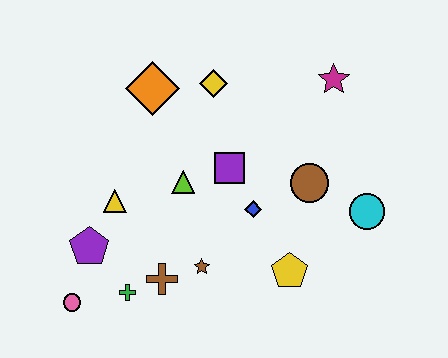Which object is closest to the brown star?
The brown cross is closest to the brown star.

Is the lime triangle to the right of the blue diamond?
No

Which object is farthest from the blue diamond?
The pink circle is farthest from the blue diamond.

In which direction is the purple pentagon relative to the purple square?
The purple pentagon is to the left of the purple square.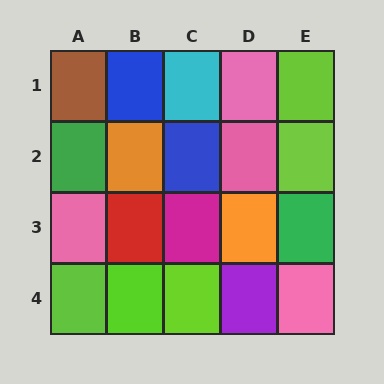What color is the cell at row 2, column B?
Orange.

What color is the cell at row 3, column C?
Magenta.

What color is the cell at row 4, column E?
Pink.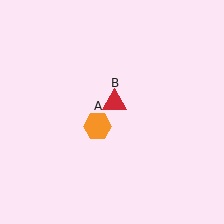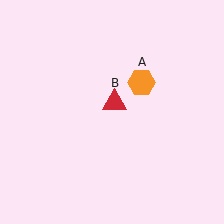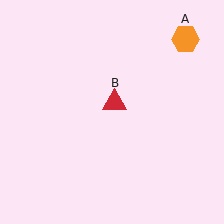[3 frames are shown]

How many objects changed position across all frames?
1 object changed position: orange hexagon (object A).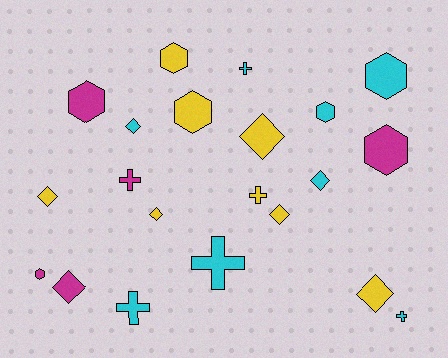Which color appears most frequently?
Yellow, with 8 objects.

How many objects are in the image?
There are 21 objects.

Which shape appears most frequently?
Diamond, with 8 objects.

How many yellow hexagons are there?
There are 2 yellow hexagons.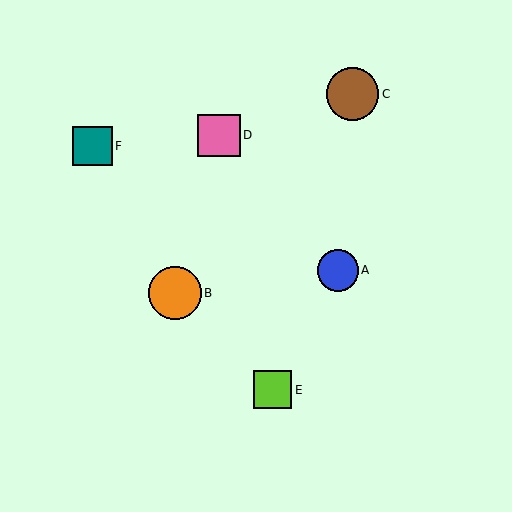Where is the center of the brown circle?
The center of the brown circle is at (353, 94).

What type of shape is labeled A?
Shape A is a blue circle.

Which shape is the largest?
The orange circle (labeled B) is the largest.